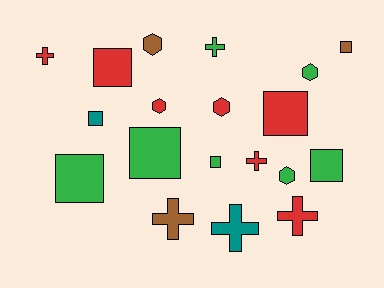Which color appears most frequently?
Red, with 7 objects.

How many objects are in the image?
There are 19 objects.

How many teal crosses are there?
There is 1 teal cross.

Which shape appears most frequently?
Square, with 8 objects.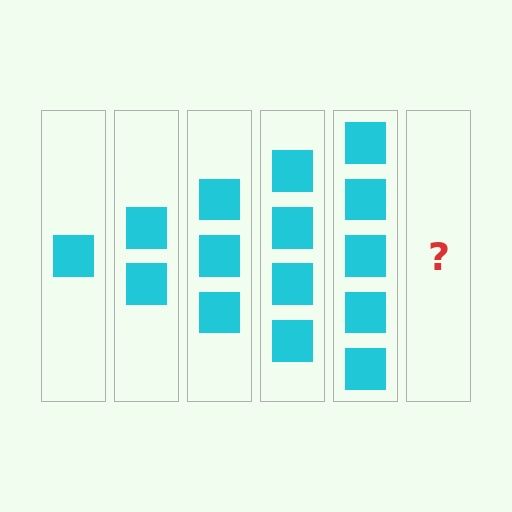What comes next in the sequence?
The next element should be 6 squares.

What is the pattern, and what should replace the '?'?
The pattern is that each step adds one more square. The '?' should be 6 squares.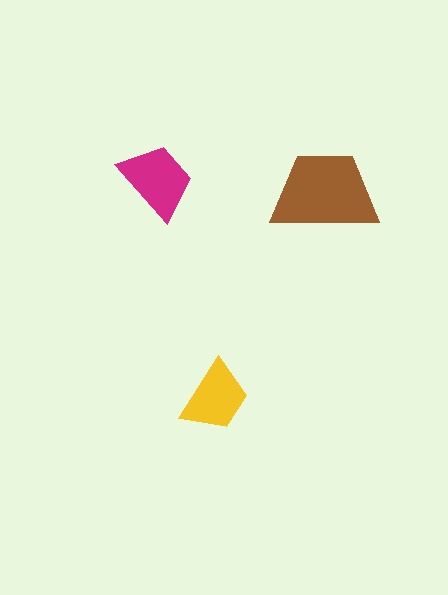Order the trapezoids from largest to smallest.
the brown one, the magenta one, the yellow one.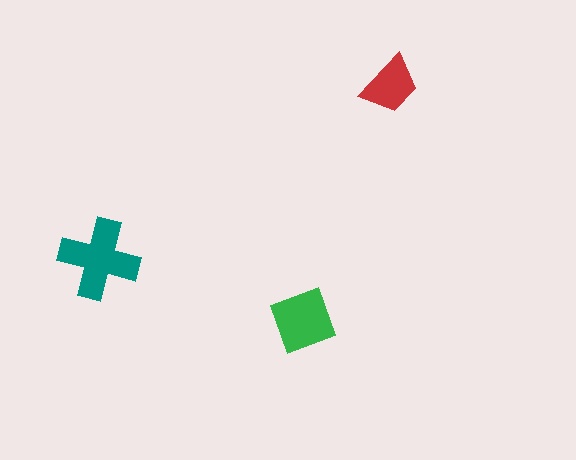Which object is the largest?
The teal cross.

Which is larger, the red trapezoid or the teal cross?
The teal cross.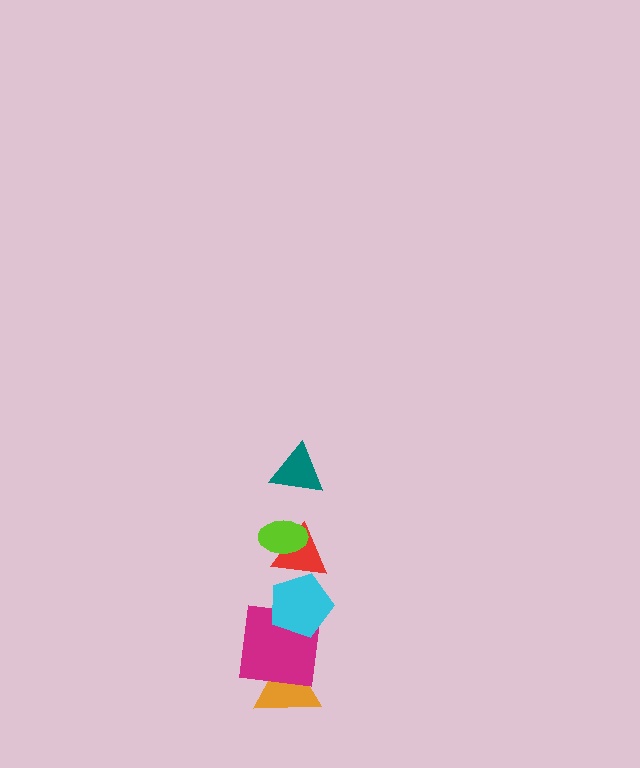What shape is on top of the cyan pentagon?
The red triangle is on top of the cyan pentagon.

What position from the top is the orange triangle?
The orange triangle is 6th from the top.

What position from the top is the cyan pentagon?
The cyan pentagon is 4th from the top.